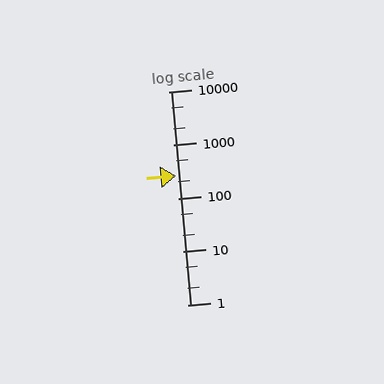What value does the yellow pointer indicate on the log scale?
The pointer indicates approximately 260.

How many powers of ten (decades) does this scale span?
The scale spans 4 decades, from 1 to 10000.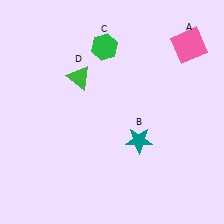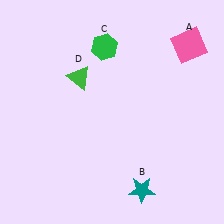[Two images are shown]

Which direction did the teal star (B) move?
The teal star (B) moved down.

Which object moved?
The teal star (B) moved down.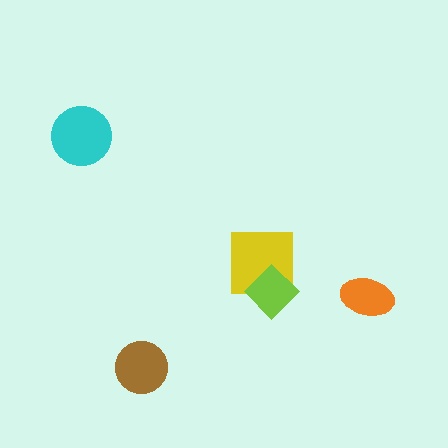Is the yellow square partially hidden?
Yes, it is partially covered by another shape.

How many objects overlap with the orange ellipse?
0 objects overlap with the orange ellipse.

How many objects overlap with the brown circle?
0 objects overlap with the brown circle.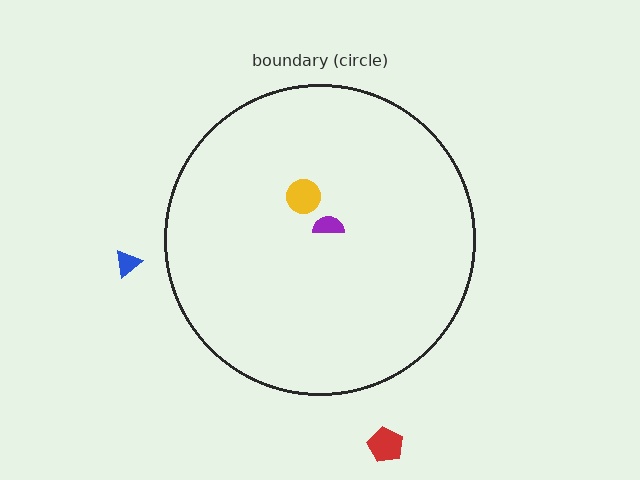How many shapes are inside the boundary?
2 inside, 2 outside.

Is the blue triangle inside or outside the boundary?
Outside.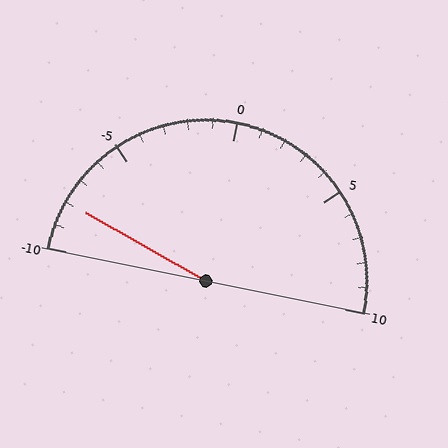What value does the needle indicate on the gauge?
The needle indicates approximately -8.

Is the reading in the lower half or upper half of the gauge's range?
The reading is in the lower half of the range (-10 to 10).